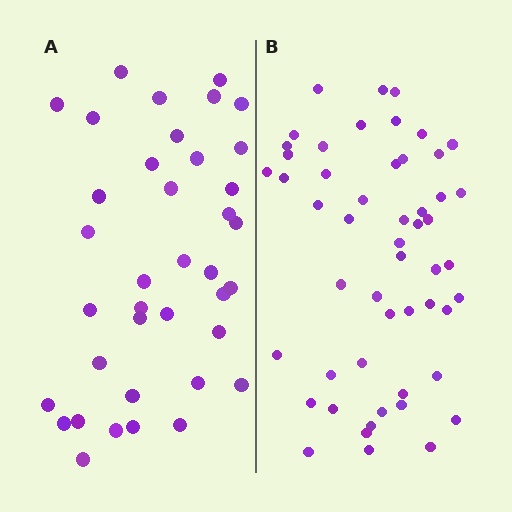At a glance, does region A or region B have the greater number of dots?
Region B (the right region) has more dots.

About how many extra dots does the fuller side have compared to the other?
Region B has approximately 15 more dots than region A.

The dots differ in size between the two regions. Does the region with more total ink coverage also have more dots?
No. Region A has more total ink coverage because its dots are larger, but region B actually contains more individual dots. Total area can be misleading — the number of items is what matters here.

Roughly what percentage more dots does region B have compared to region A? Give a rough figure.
About 35% more.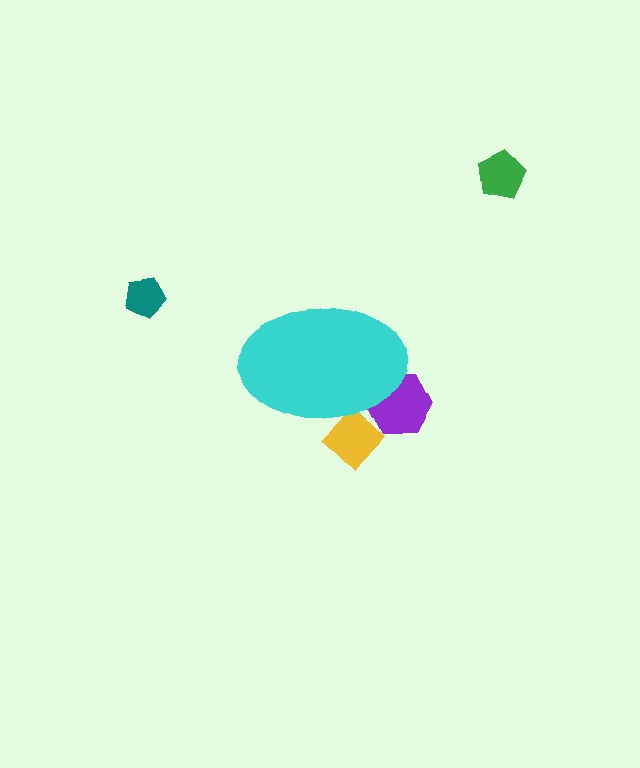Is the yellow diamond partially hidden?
Yes, the yellow diamond is partially hidden behind the cyan ellipse.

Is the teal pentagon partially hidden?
No, the teal pentagon is fully visible.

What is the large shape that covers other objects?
A cyan ellipse.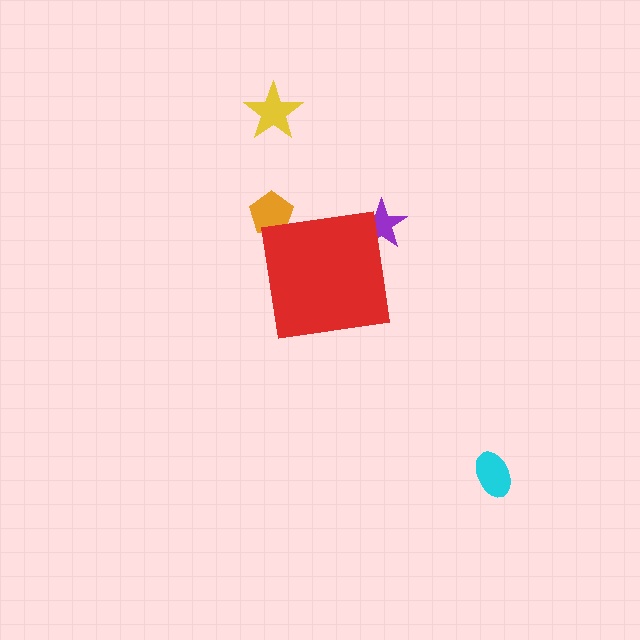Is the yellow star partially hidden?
No, the yellow star is fully visible.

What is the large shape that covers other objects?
A red square.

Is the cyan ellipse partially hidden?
No, the cyan ellipse is fully visible.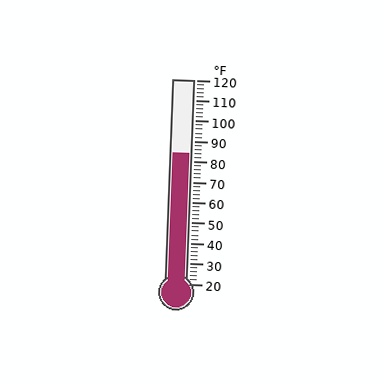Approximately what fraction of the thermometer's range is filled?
The thermometer is filled to approximately 65% of its range.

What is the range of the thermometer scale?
The thermometer scale ranges from 20°F to 120°F.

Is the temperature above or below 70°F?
The temperature is above 70°F.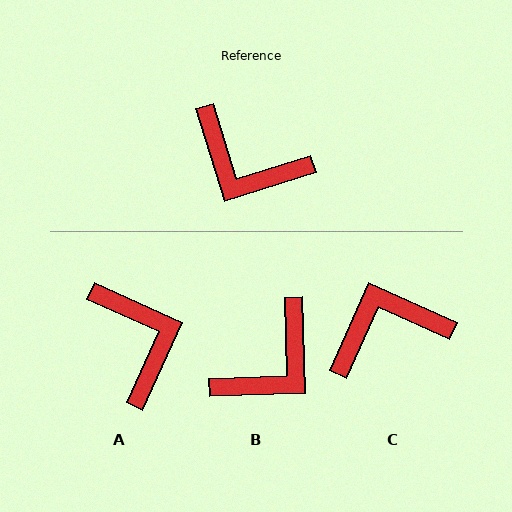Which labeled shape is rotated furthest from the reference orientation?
A, about 139 degrees away.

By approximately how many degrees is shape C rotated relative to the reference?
Approximately 131 degrees clockwise.